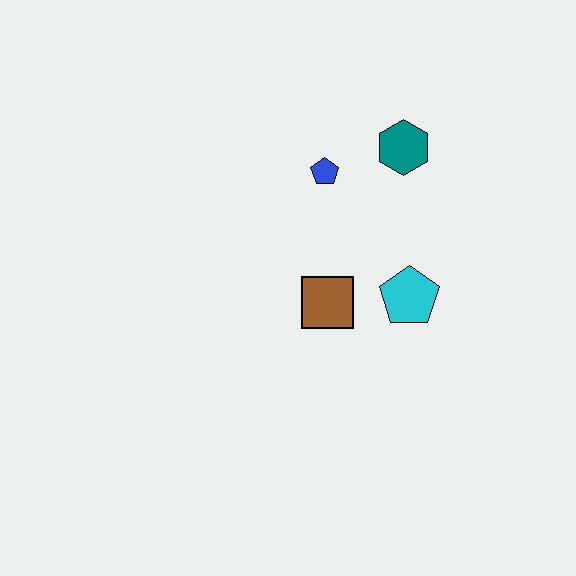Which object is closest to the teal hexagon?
The blue pentagon is closest to the teal hexagon.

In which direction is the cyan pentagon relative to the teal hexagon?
The cyan pentagon is below the teal hexagon.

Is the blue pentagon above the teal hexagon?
No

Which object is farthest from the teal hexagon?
The brown square is farthest from the teal hexagon.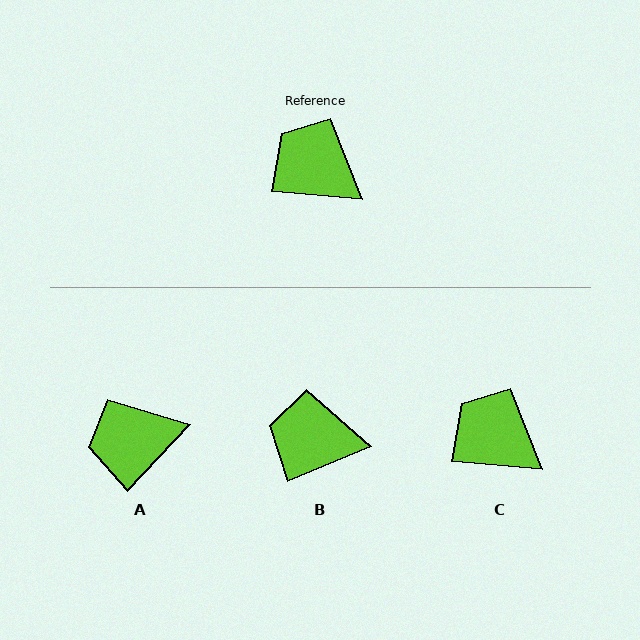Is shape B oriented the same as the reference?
No, it is off by about 28 degrees.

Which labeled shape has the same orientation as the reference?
C.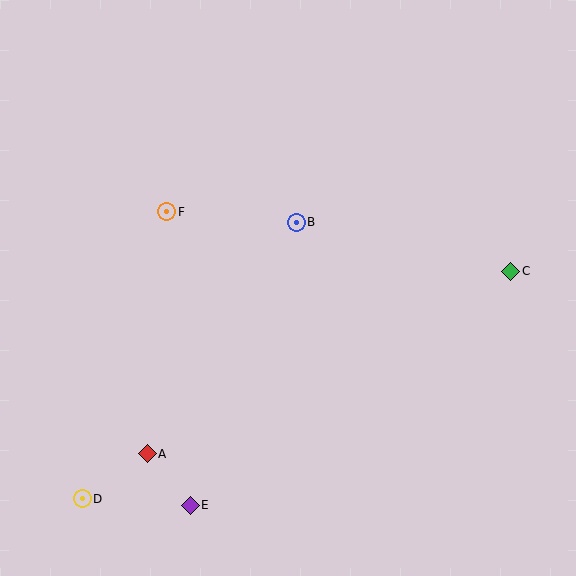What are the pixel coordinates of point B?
Point B is at (296, 222).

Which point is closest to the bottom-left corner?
Point D is closest to the bottom-left corner.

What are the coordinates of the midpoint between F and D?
The midpoint between F and D is at (124, 355).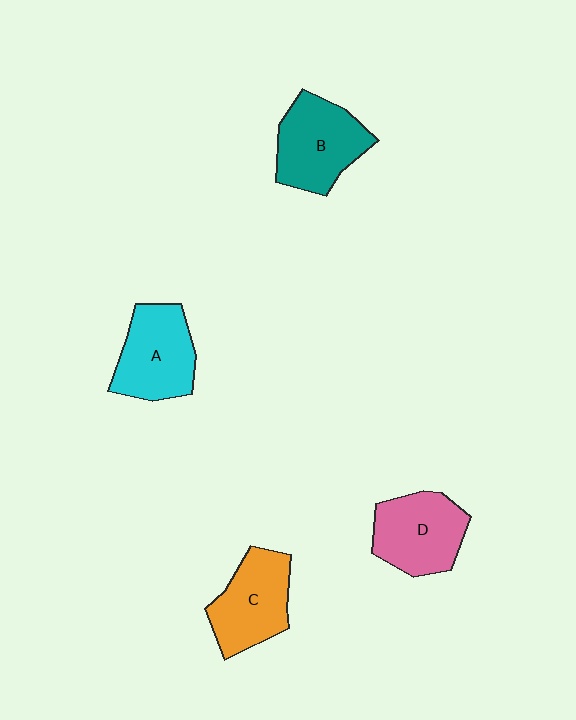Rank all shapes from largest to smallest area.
From largest to smallest: B (teal), A (cyan), D (pink), C (orange).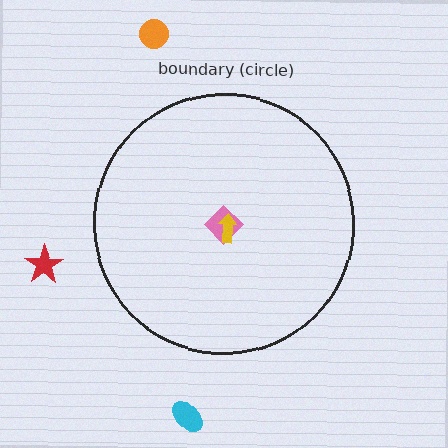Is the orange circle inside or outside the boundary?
Outside.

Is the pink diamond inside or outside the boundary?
Inside.